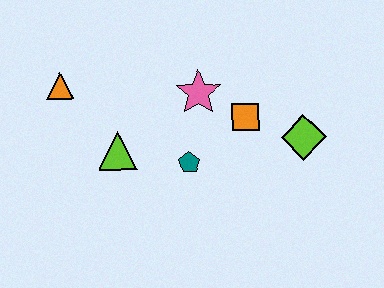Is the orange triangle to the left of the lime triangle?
Yes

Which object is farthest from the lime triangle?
The lime diamond is farthest from the lime triangle.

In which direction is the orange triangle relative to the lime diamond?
The orange triangle is to the left of the lime diamond.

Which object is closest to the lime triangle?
The teal pentagon is closest to the lime triangle.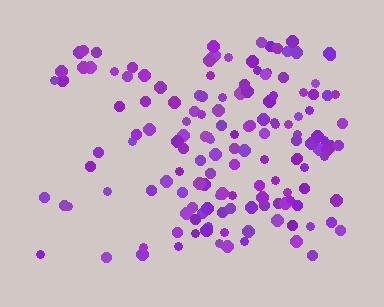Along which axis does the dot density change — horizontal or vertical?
Horizontal.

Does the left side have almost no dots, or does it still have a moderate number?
Still a moderate number, just noticeably fewer than the right.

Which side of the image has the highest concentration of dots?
The right.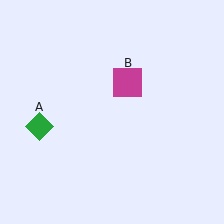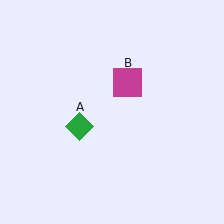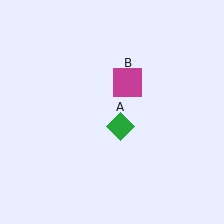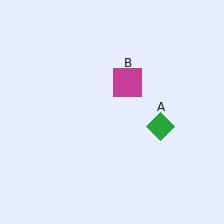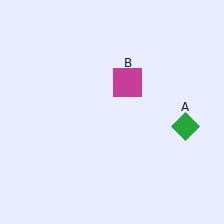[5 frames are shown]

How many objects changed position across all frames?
1 object changed position: green diamond (object A).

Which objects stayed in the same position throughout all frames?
Magenta square (object B) remained stationary.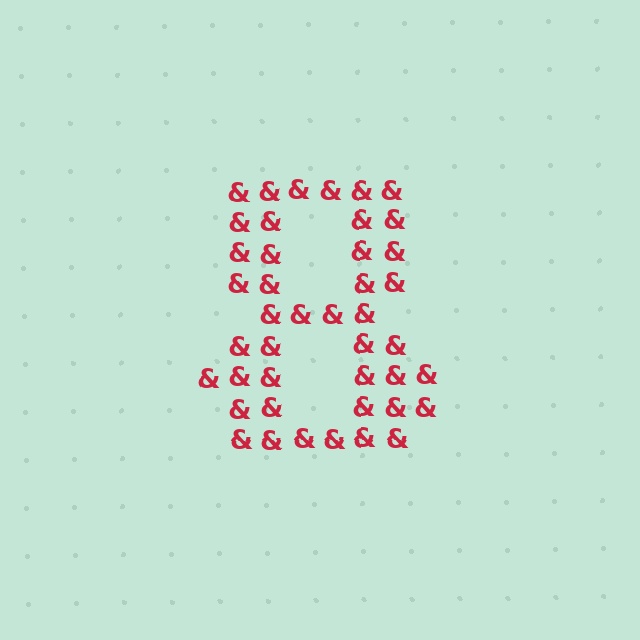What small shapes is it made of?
It is made of small ampersands.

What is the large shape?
The large shape is the digit 8.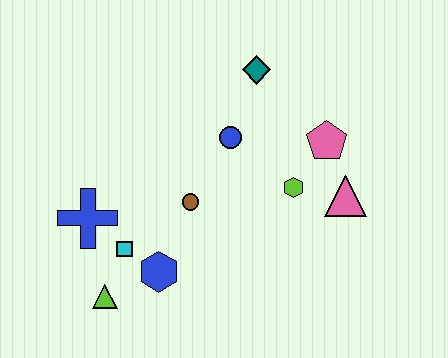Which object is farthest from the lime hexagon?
The lime triangle is farthest from the lime hexagon.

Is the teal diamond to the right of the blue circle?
Yes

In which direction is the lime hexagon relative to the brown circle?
The lime hexagon is to the right of the brown circle.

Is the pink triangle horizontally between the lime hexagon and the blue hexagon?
No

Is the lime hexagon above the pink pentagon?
No